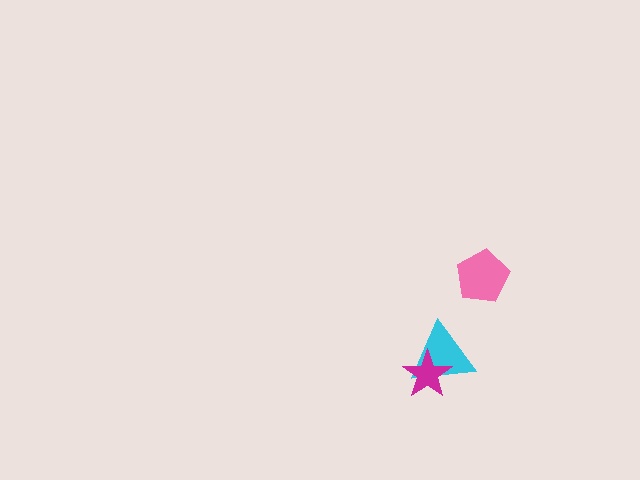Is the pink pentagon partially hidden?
No, no other shape covers it.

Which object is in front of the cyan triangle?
The magenta star is in front of the cyan triangle.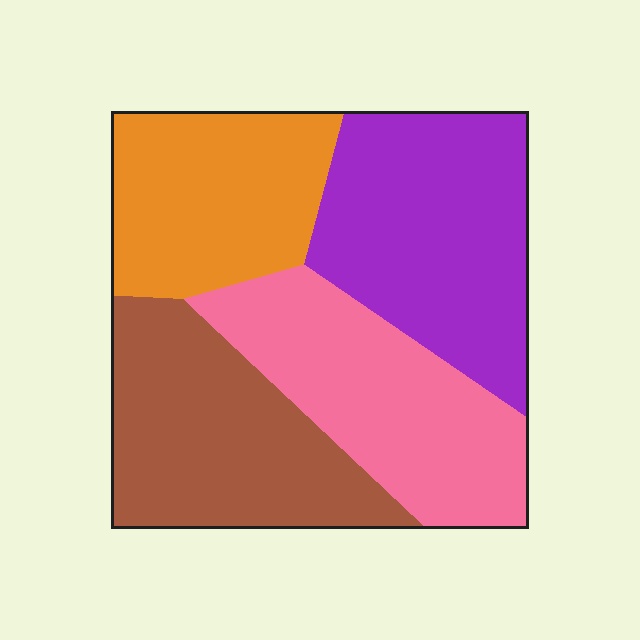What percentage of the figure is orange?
Orange covers 21% of the figure.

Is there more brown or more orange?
Brown.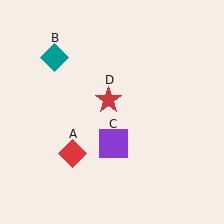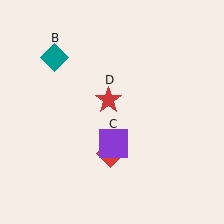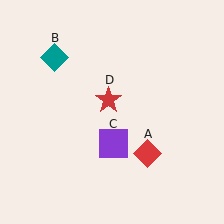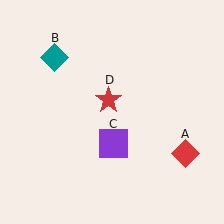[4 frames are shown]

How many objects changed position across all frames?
1 object changed position: red diamond (object A).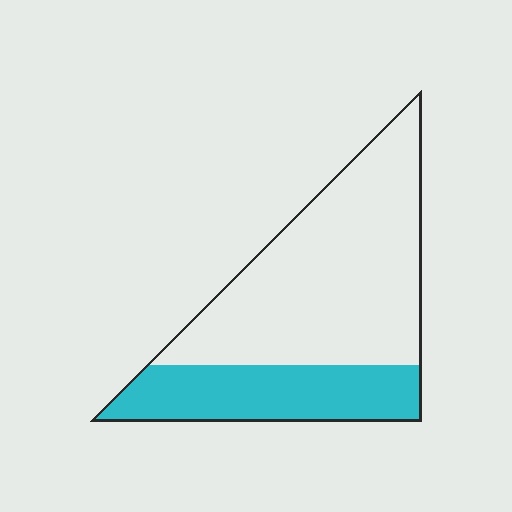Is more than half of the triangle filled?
No.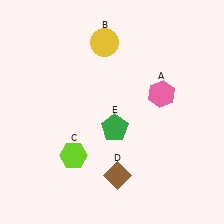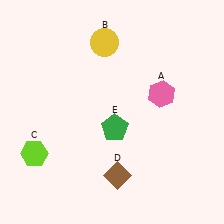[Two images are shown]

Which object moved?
The lime hexagon (C) moved left.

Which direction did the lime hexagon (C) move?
The lime hexagon (C) moved left.